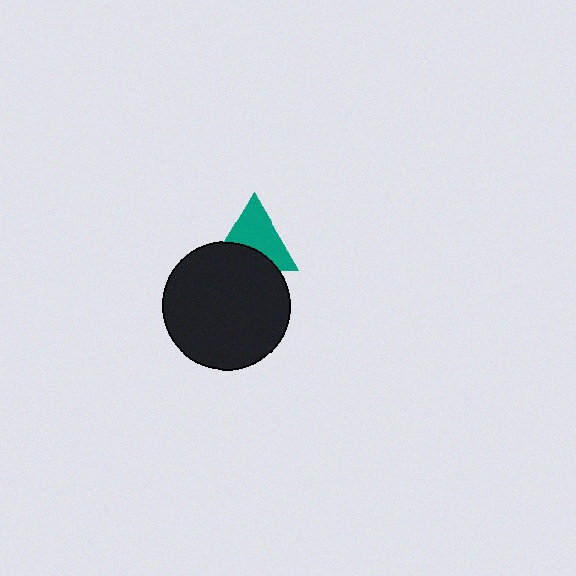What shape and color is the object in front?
The object in front is a black circle.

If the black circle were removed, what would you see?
You would see the complete teal triangle.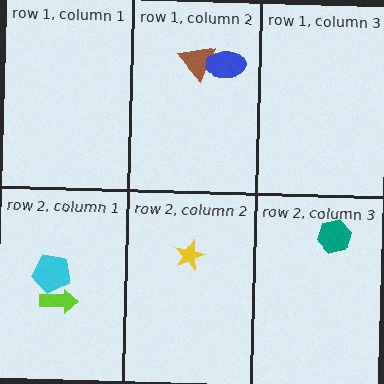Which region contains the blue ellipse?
The row 1, column 2 region.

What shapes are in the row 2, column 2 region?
The yellow star.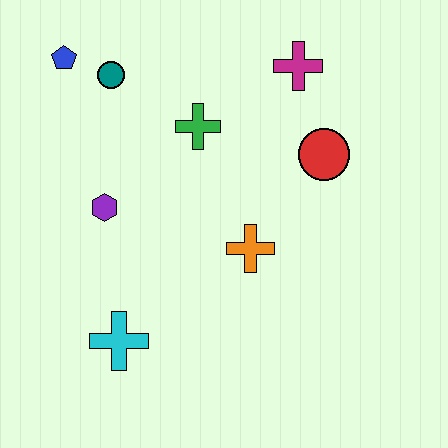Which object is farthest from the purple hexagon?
The magenta cross is farthest from the purple hexagon.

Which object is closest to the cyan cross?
The purple hexagon is closest to the cyan cross.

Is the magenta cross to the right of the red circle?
No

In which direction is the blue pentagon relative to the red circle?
The blue pentagon is to the left of the red circle.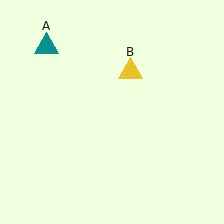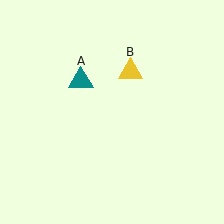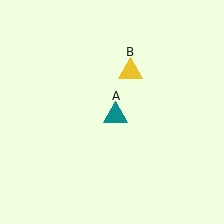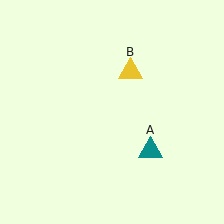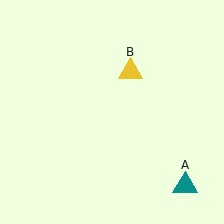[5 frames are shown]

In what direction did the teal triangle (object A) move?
The teal triangle (object A) moved down and to the right.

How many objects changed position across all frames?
1 object changed position: teal triangle (object A).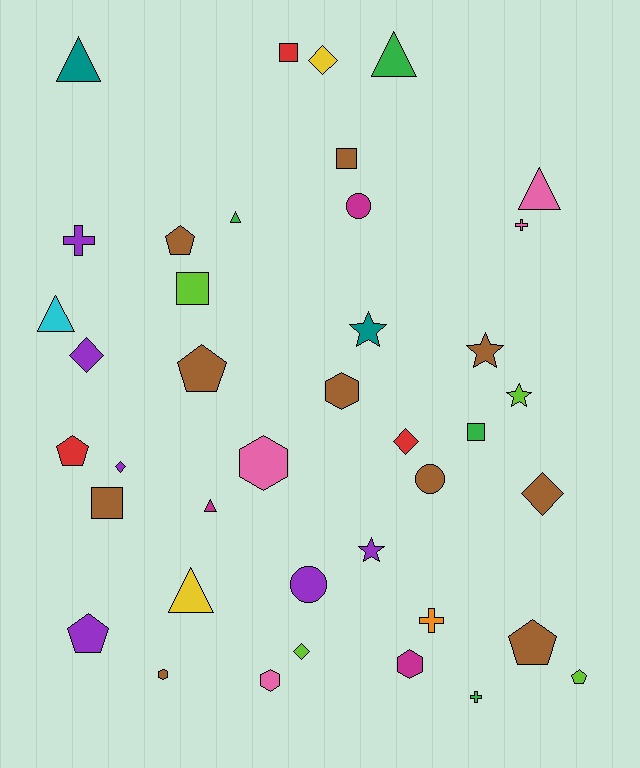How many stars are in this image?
There are 4 stars.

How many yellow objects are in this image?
There are 2 yellow objects.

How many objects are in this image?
There are 40 objects.